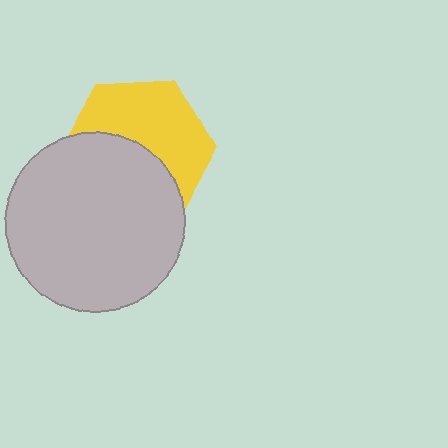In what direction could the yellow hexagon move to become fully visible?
The yellow hexagon could move up. That would shift it out from behind the light gray circle entirely.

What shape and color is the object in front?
The object in front is a light gray circle.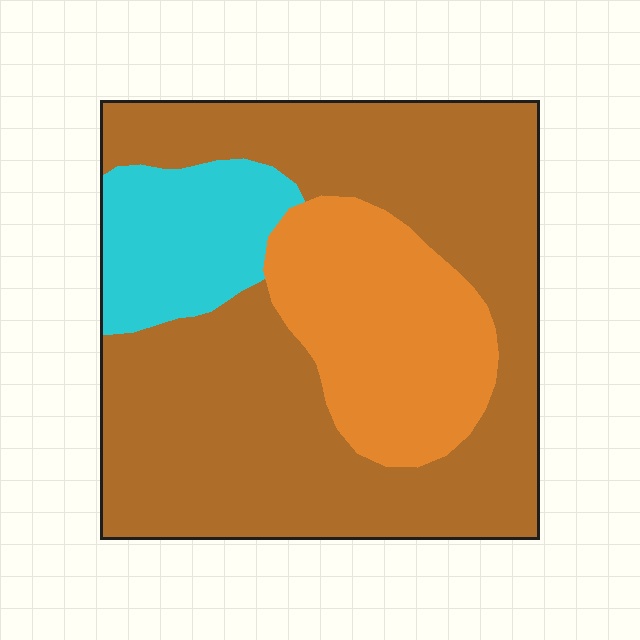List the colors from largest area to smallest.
From largest to smallest: brown, orange, cyan.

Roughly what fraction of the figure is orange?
Orange takes up less than a quarter of the figure.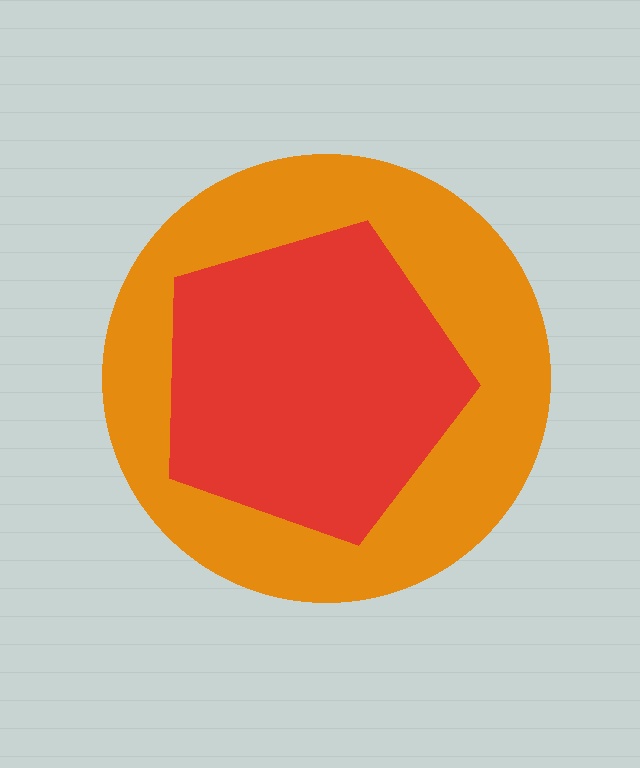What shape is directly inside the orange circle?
The red pentagon.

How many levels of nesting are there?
2.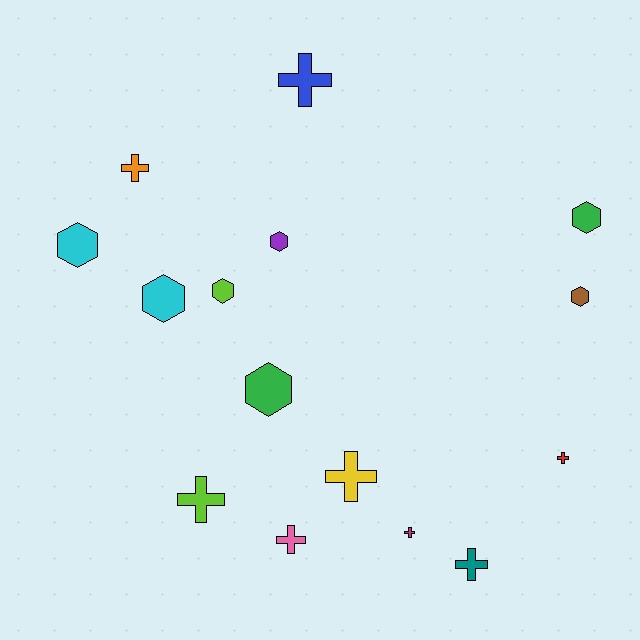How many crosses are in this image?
There are 8 crosses.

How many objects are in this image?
There are 15 objects.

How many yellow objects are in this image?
There is 1 yellow object.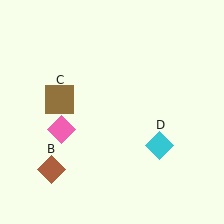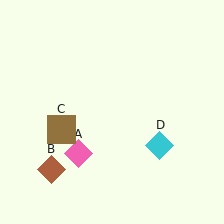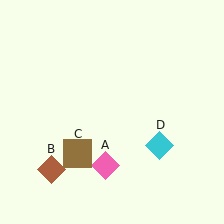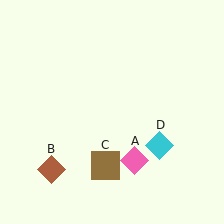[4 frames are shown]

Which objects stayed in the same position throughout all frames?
Brown diamond (object B) and cyan diamond (object D) remained stationary.